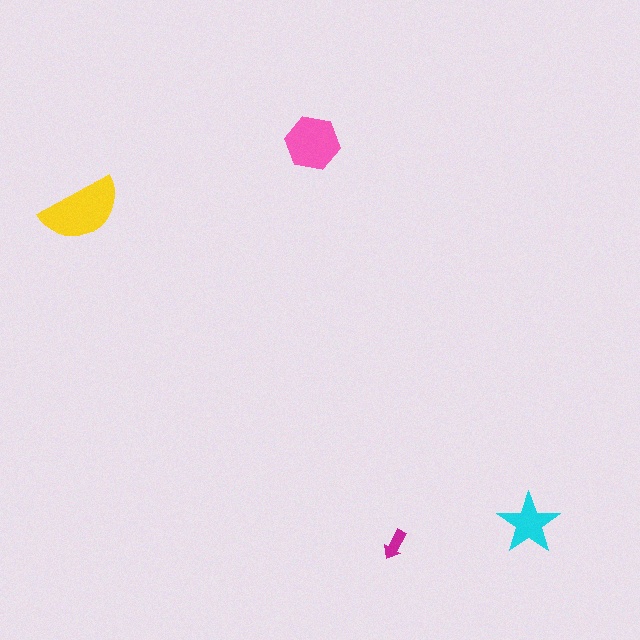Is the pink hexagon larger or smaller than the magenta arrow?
Larger.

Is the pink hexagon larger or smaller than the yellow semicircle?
Smaller.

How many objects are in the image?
There are 4 objects in the image.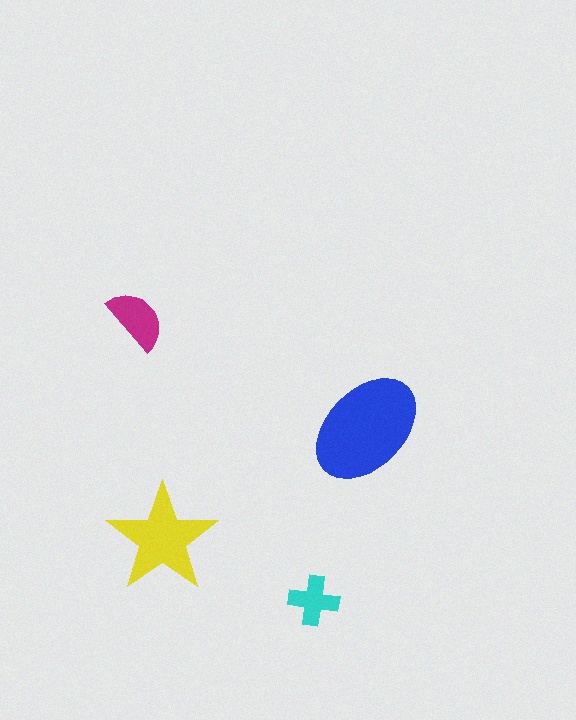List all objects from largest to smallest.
The blue ellipse, the yellow star, the magenta semicircle, the cyan cross.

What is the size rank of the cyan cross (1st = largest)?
4th.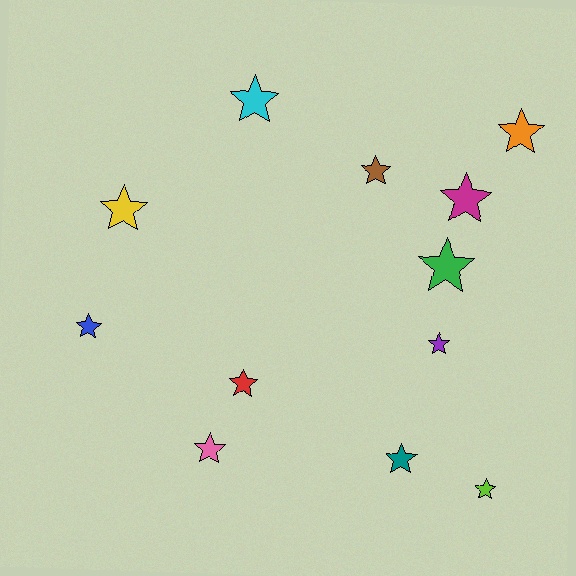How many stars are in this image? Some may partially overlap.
There are 12 stars.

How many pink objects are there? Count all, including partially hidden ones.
There is 1 pink object.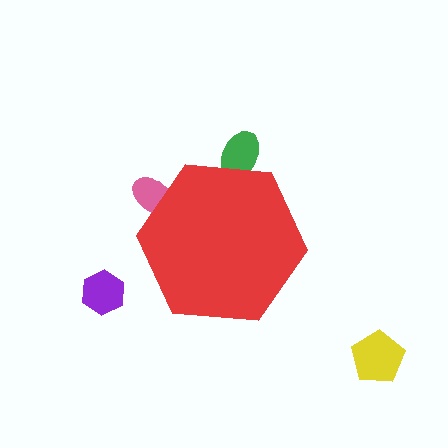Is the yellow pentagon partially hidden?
No, the yellow pentagon is fully visible.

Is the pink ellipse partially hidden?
Yes, the pink ellipse is partially hidden behind the red hexagon.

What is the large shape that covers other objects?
A red hexagon.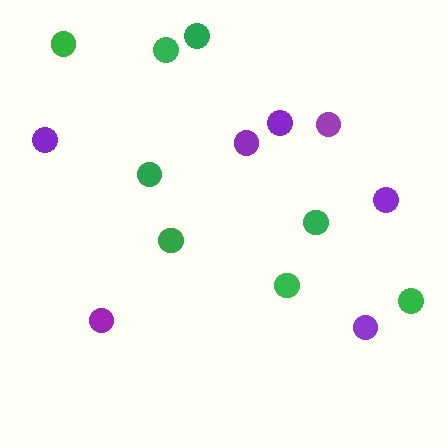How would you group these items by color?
There are 2 groups: one group of green circles (8) and one group of purple circles (7).